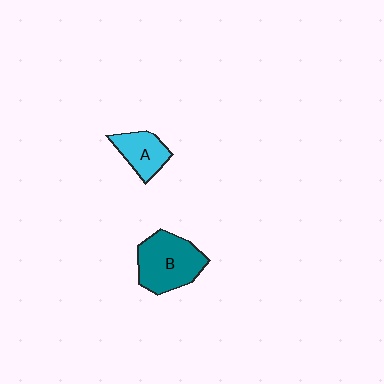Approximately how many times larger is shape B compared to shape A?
Approximately 1.7 times.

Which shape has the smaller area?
Shape A (cyan).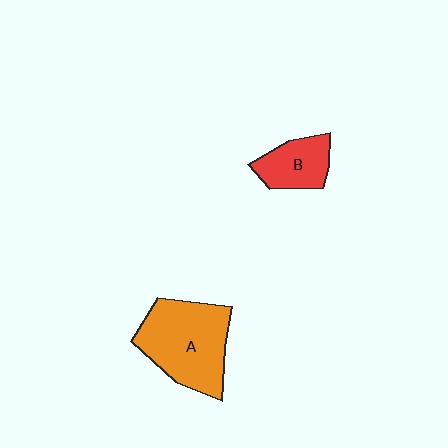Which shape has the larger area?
Shape A (orange).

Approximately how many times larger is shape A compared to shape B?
Approximately 2.0 times.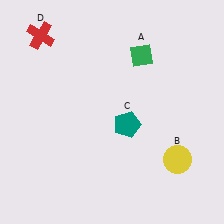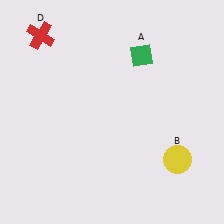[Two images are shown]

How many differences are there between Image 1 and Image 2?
There is 1 difference between the two images.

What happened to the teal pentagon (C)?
The teal pentagon (C) was removed in Image 2. It was in the bottom-right area of Image 1.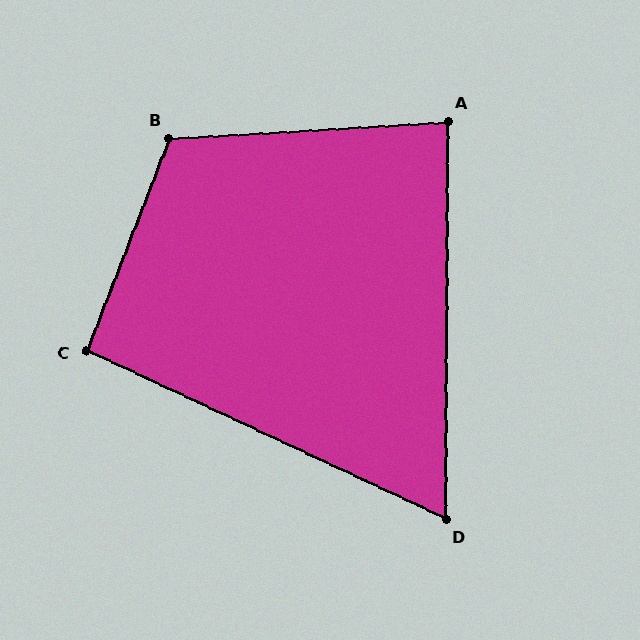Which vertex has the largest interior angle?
B, at approximately 115 degrees.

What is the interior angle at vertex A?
Approximately 86 degrees (approximately right).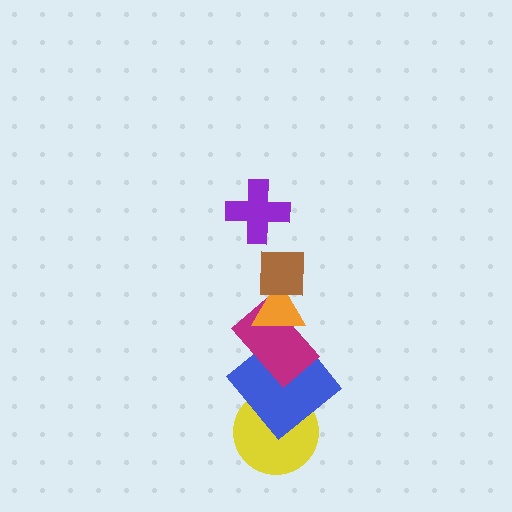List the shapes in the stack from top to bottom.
From top to bottom: the purple cross, the brown square, the orange triangle, the magenta rectangle, the blue diamond, the yellow circle.